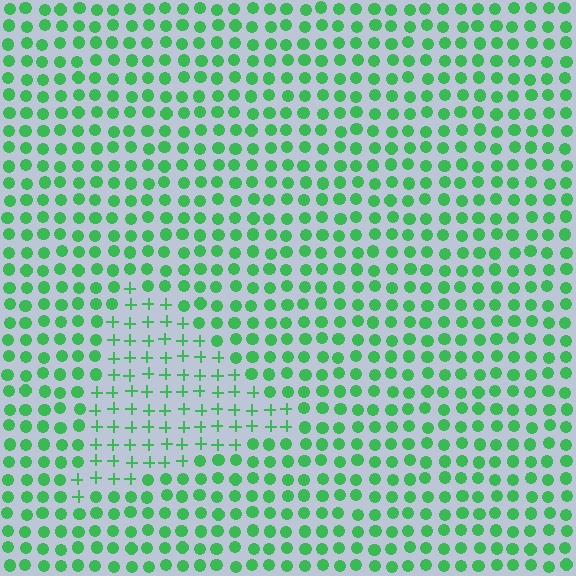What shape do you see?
I see a triangle.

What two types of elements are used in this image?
The image uses plus signs inside the triangle region and circles outside it.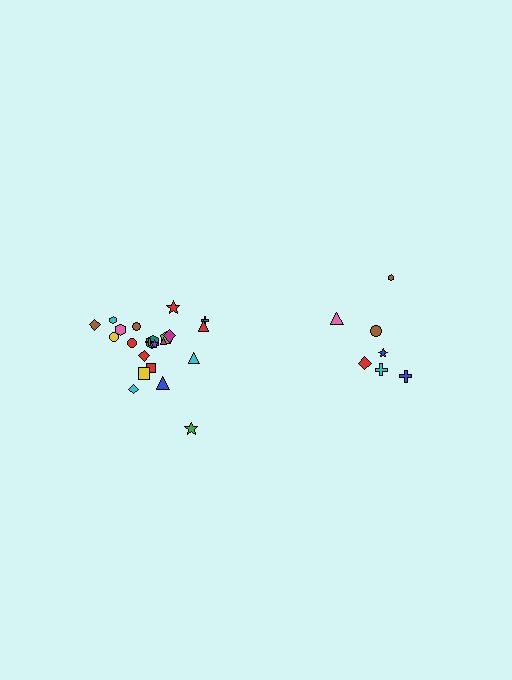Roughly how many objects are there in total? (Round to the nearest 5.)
Roughly 30 objects in total.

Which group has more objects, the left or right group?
The left group.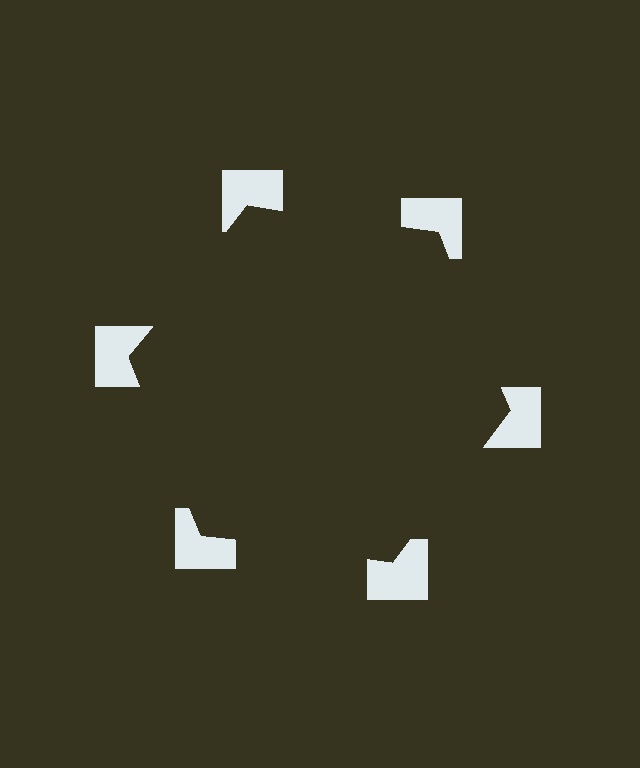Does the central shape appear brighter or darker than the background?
It typically appears slightly darker than the background, even though no actual brightness change is drawn.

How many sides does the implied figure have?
6 sides.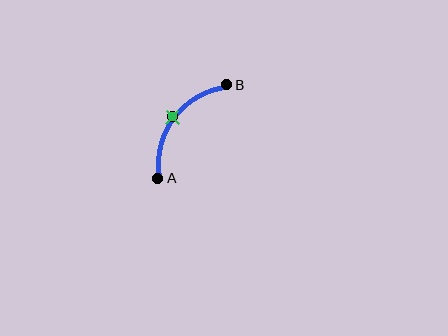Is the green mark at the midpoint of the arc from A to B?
Yes. The green mark lies on the arc at equal arc-length from both A and B — it is the arc midpoint.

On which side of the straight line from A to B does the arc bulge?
The arc bulges above and to the left of the straight line connecting A and B.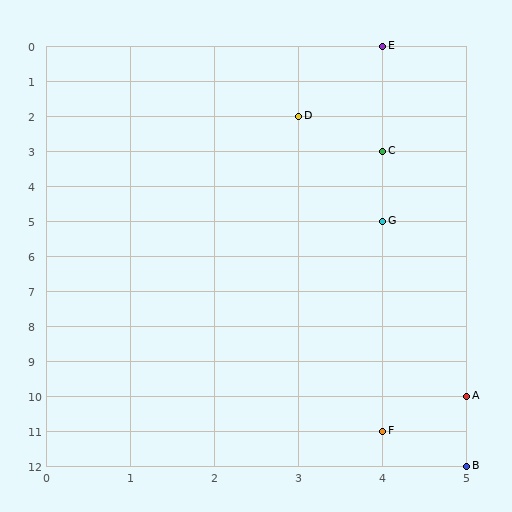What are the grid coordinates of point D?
Point D is at grid coordinates (3, 2).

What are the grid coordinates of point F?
Point F is at grid coordinates (4, 11).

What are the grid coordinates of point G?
Point G is at grid coordinates (4, 5).